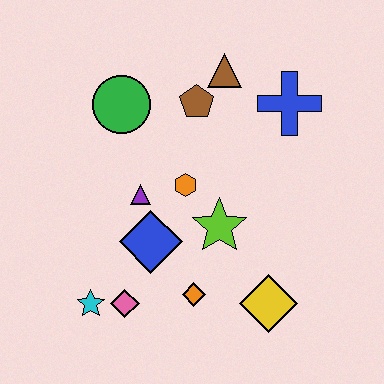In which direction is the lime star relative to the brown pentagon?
The lime star is below the brown pentagon.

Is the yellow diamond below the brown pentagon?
Yes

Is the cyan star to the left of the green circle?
Yes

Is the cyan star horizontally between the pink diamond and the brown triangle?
No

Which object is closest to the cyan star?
The pink diamond is closest to the cyan star.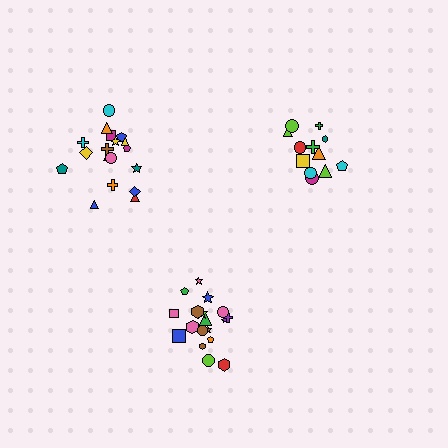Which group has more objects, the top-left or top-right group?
The top-left group.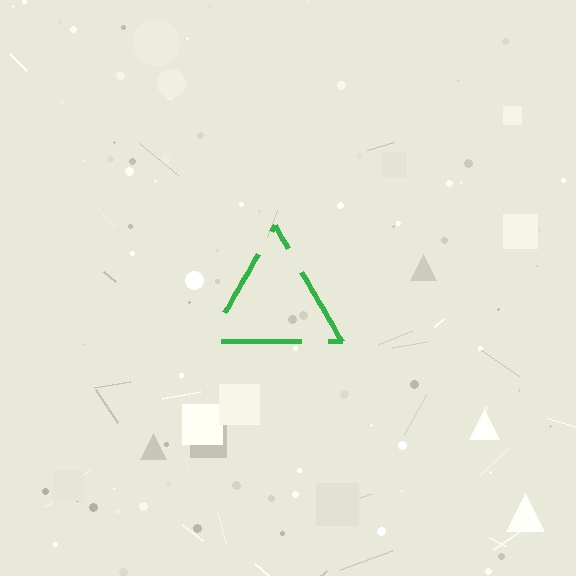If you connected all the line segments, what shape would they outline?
They would outline a triangle.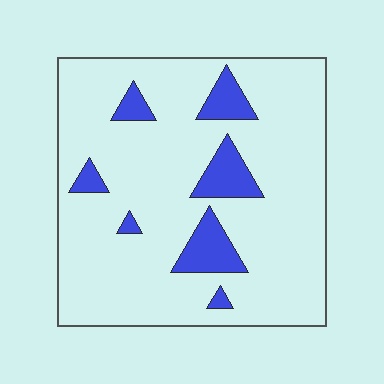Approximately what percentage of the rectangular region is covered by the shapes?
Approximately 15%.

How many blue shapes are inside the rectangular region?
7.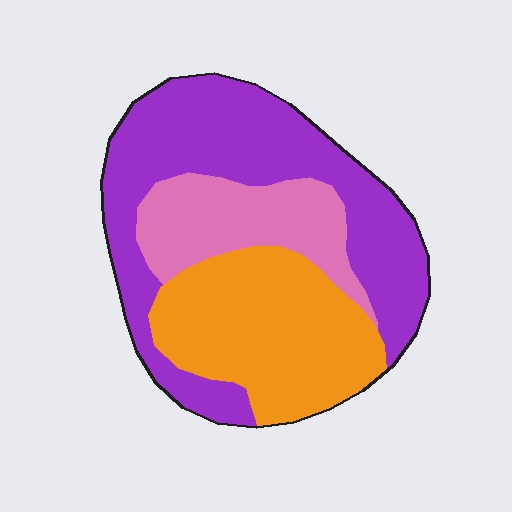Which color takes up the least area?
Pink, at roughly 20%.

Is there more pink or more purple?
Purple.